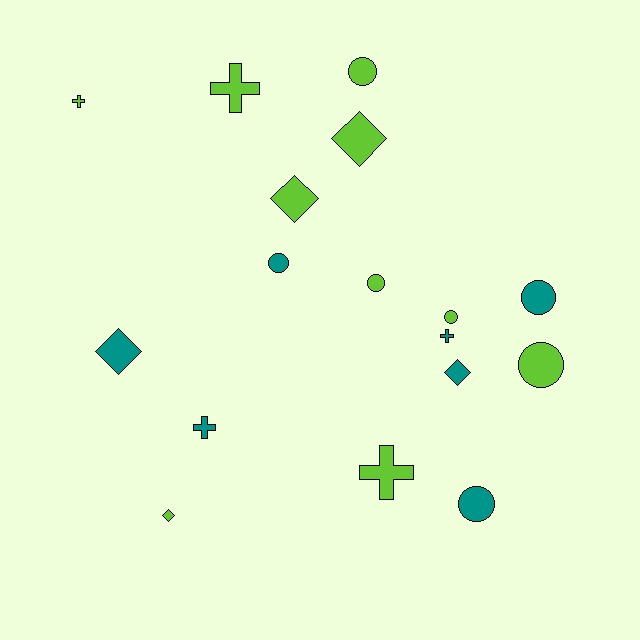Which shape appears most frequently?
Circle, with 7 objects.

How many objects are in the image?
There are 17 objects.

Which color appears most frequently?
Lime, with 10 objects.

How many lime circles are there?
There are 4 lime circles.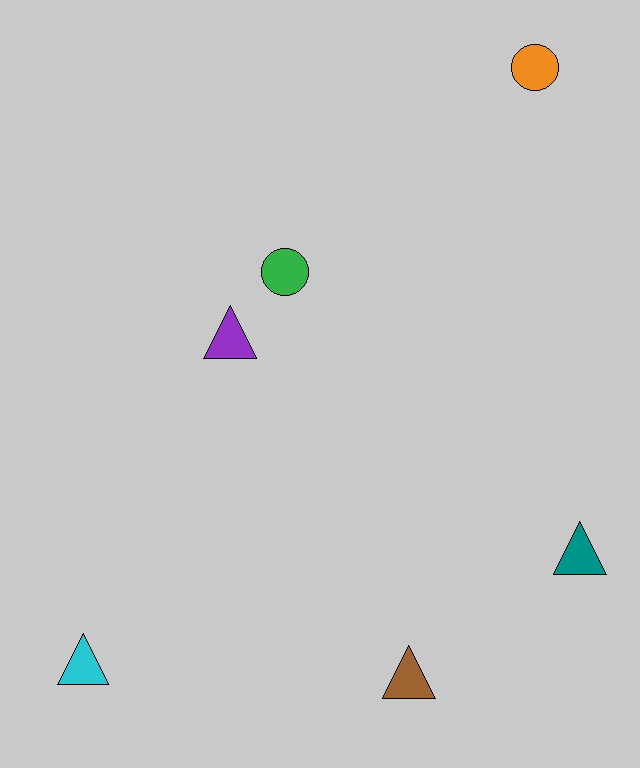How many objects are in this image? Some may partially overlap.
There are 6 objects.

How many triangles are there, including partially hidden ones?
There are 4 triangles.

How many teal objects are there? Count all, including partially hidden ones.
There is 1 teal object.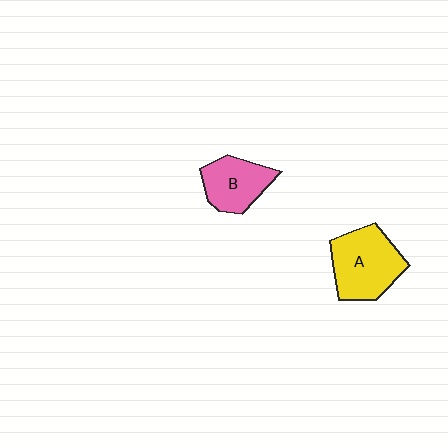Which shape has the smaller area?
Shape B (pink).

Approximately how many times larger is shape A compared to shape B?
Approximately 1.4 times.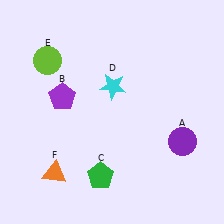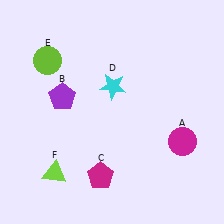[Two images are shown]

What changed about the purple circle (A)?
In Image 1, A is purple. In Image 2, it changed to magenta.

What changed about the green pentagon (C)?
In Image 1, C is green. In Image 2, it changed to magenta.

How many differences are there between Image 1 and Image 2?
There are 3 differences between the two images.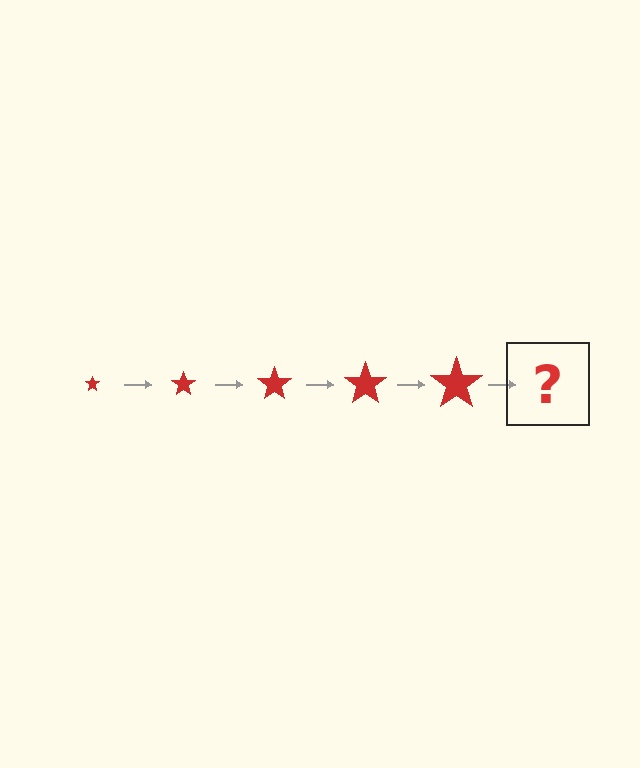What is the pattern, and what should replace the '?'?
The pattern is that the star gets progressively larger each step. The '?' should be a red star, larger than the previous one.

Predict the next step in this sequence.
The next step is a red star, larger than the previous one.